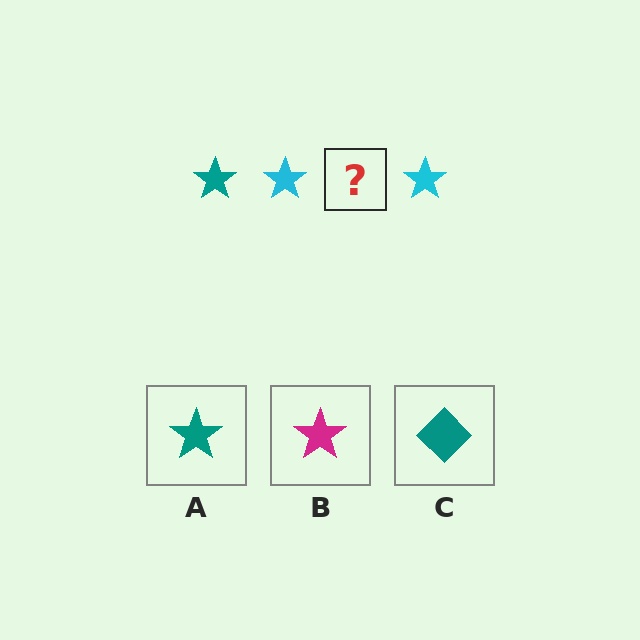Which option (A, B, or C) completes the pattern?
A.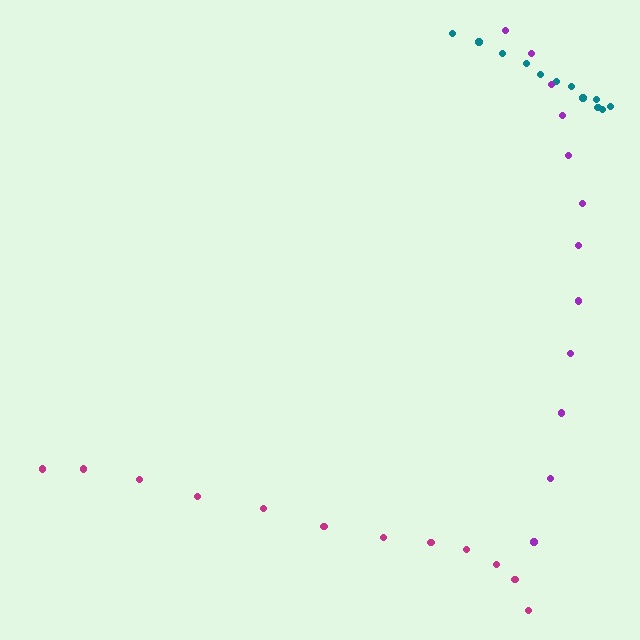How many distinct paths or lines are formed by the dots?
There are 3 distinct paths.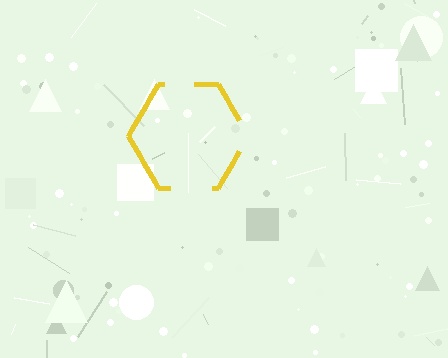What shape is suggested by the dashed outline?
The dashed outline suggests a hexagon.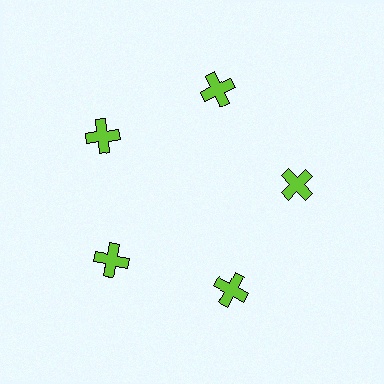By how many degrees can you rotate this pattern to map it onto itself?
The pattern maps onto itself every 72 degrees of rotation.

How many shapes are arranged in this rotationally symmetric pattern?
There are 5 shapes, arranged in 5 groups of 1.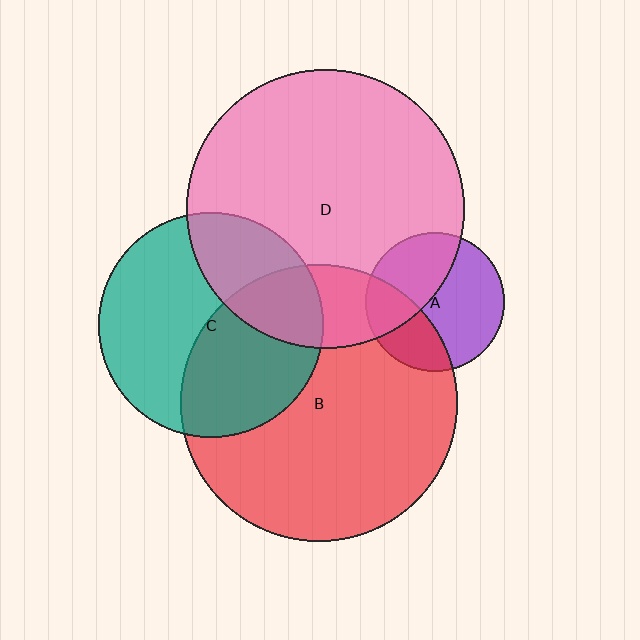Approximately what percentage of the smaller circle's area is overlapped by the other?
Approximately 40%.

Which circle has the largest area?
Circle D (pink).